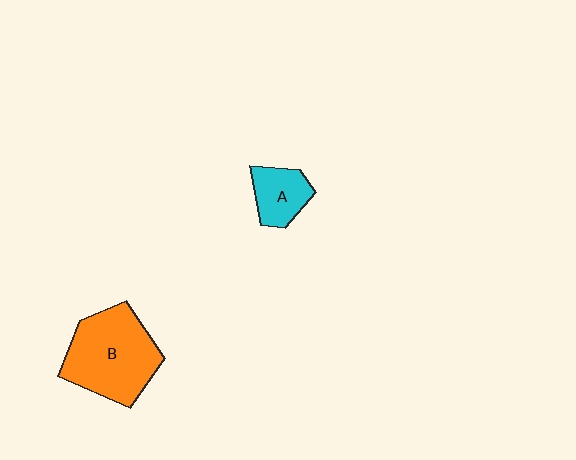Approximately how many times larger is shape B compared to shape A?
Approximately 2.4 times.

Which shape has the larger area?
Shape B (orange).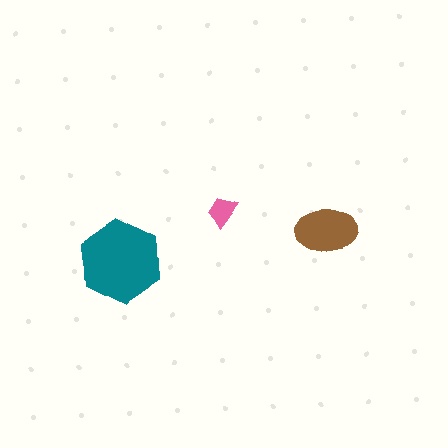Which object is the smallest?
The pink trapezoid.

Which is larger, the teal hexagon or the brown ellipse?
The teal hexagon.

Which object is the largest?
The teal hexagon.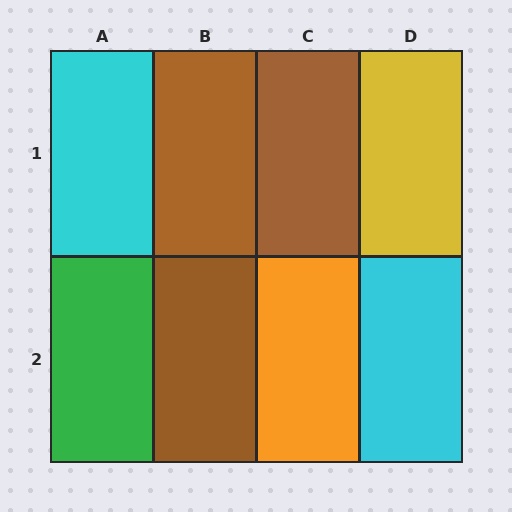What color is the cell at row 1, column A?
Cyan.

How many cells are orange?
1 cell is orange.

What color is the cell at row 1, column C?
Brown.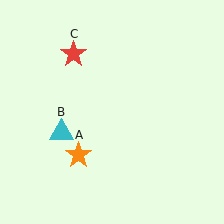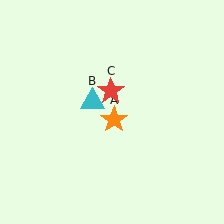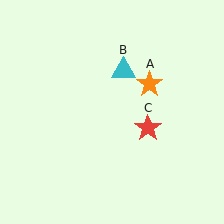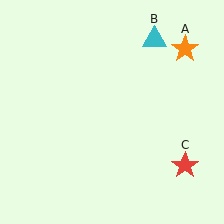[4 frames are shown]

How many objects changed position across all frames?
3 objects changed position: orange star (object A), cyan triangle (object B), red star (object C).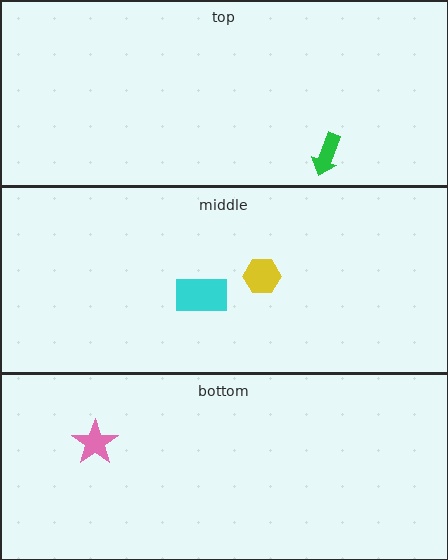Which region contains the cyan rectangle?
The middle region.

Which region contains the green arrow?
The top region.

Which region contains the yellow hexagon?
The middle region.